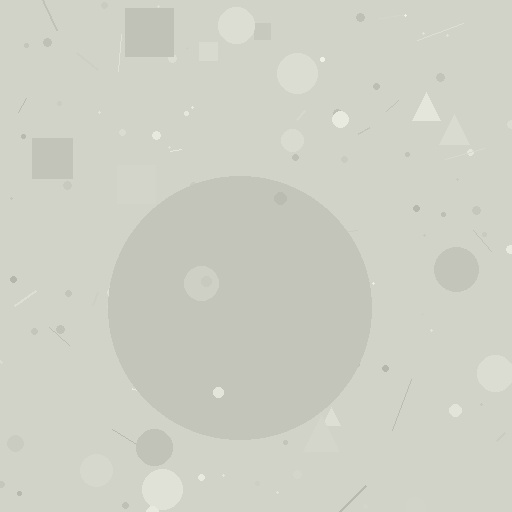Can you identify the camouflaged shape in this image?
The camouflaged shape is a circle.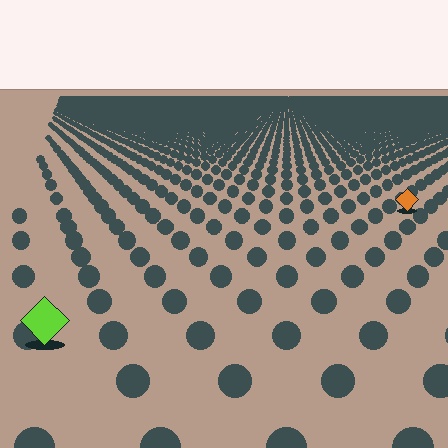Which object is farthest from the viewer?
The orange diamond is farthest from the viewer. It appears smaller and the ground texture around it is denser.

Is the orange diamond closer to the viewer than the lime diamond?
No. The lime diamond is closer — you can tell from the texture gradient: the ground texture is coarser near it.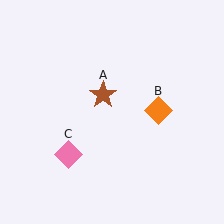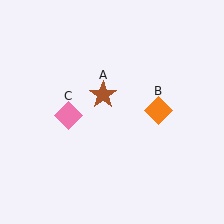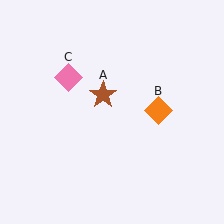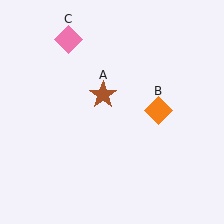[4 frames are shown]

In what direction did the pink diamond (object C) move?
The pink diamond (object C) moved up.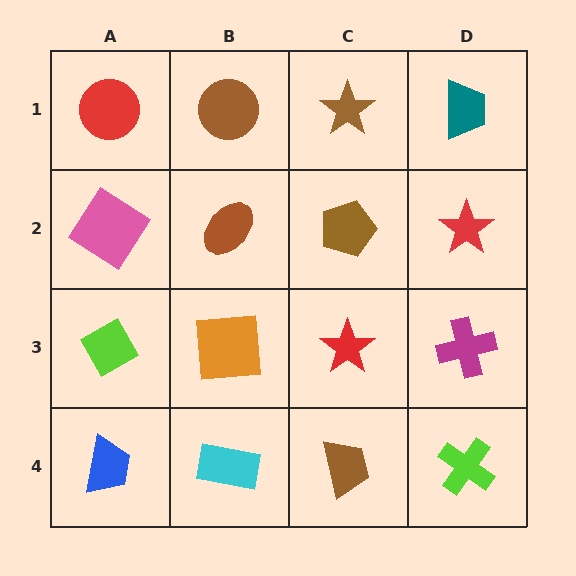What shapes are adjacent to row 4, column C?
A red star (row 3, column C), a cyan rectangle (row 4, column B), a lime cross (row 4, column D).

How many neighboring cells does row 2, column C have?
4.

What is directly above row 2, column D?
A teal trapezoid.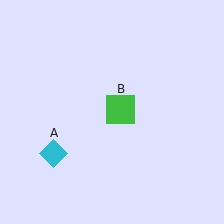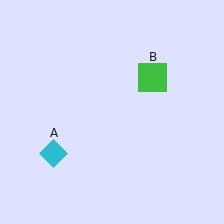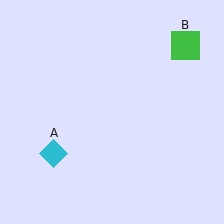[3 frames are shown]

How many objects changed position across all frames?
1 object changed position: green square (object B).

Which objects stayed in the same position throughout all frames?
Cyan diamond (object A) remained stationary.